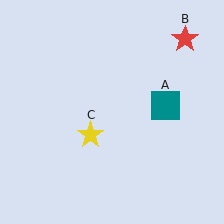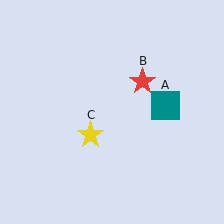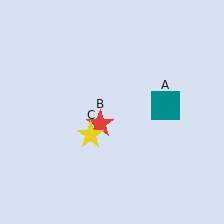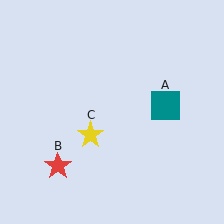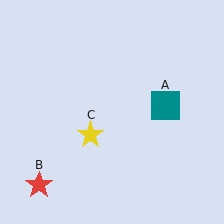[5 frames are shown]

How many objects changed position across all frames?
1 object changed position: red star (object B).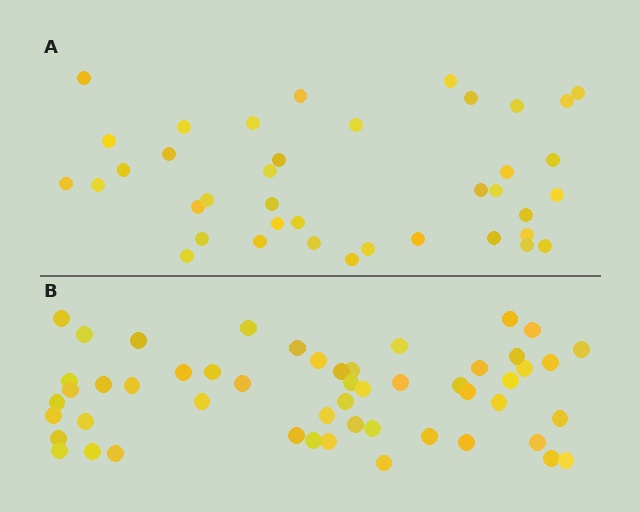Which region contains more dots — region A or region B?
Region B (the bottom region) has more dots.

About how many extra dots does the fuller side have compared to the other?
Region B has approximately 15 more dots than region A.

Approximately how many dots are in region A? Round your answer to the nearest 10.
About 40 dots. (The exact count is 39, which rounds to 40.)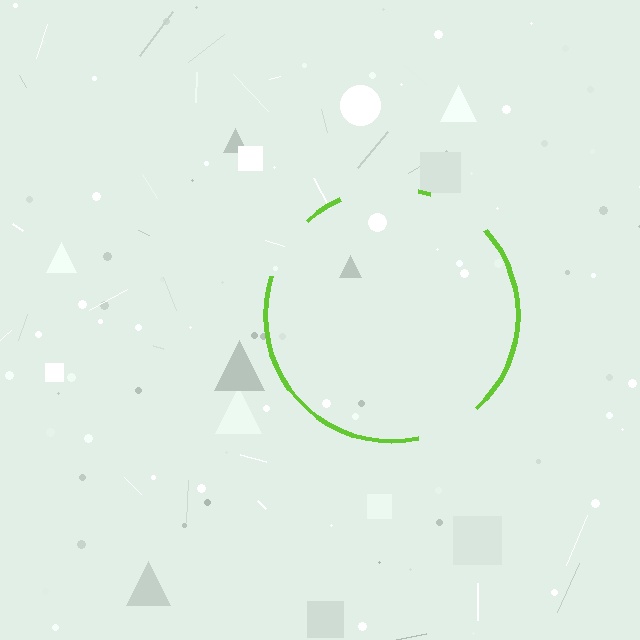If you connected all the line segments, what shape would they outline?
They would outline a circle.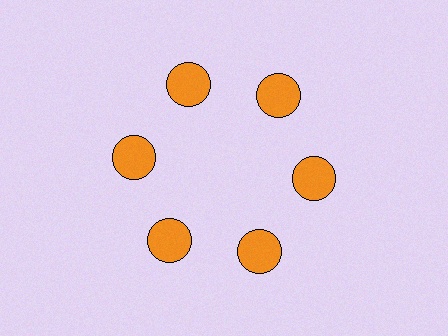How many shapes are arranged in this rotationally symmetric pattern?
There are 6 shapes, arranged in 6 groups of 1.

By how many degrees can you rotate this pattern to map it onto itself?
The pattern maps onto itself every 60 degrees of rotation.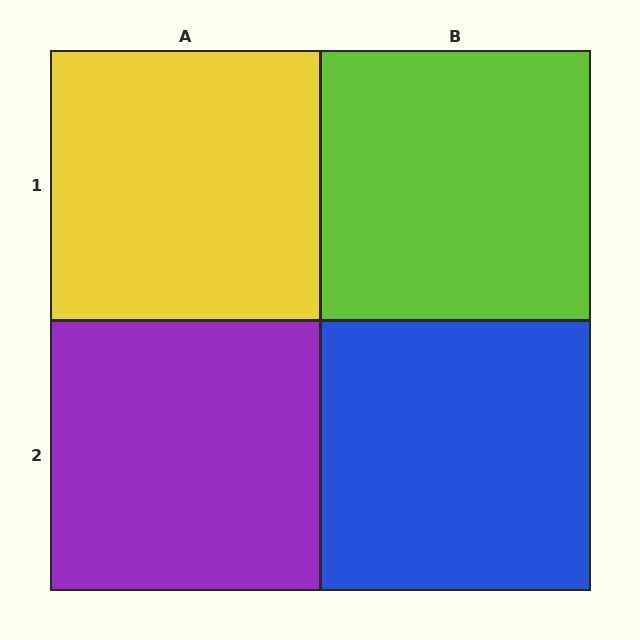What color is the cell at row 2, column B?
Blue.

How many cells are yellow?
1 cell is yellow.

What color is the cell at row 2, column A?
Purple.